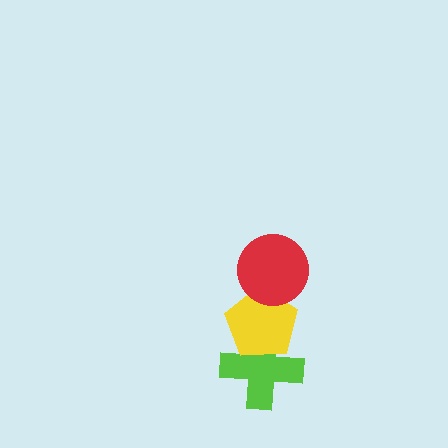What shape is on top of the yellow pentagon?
The red circle is on top of the yellow pentagon.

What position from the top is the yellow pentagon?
The yellow pentagon is 2nd from the top.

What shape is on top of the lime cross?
The yellow pentagon is on top of the lime cross.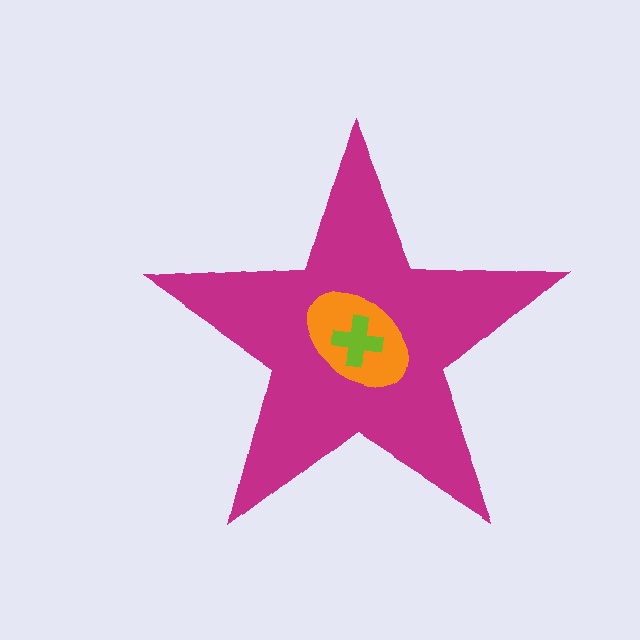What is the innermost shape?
The lime cross.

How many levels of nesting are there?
3.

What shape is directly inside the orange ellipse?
The lime cross.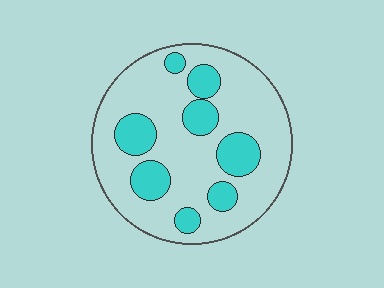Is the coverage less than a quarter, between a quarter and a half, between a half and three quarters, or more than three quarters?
Between a quarter and a half.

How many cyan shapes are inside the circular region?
8.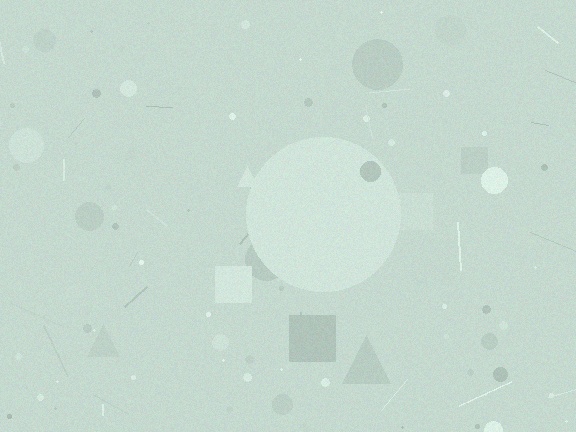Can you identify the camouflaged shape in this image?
The camouflaged shape is a circle.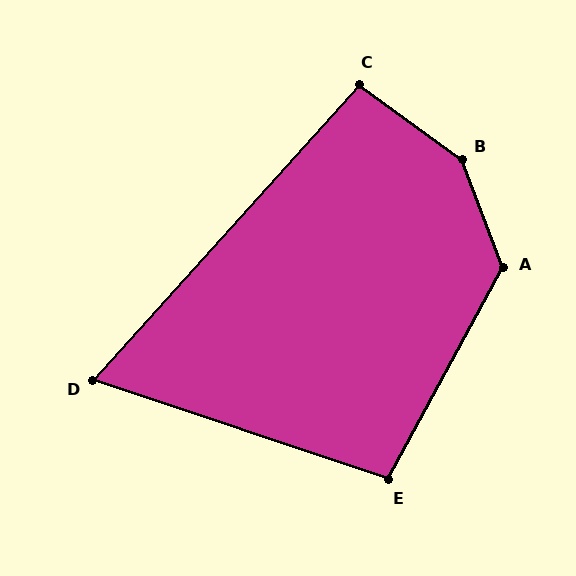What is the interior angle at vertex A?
Approximately 131 degrees (obtuse).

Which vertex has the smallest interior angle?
D, at approximately 66 degrees.